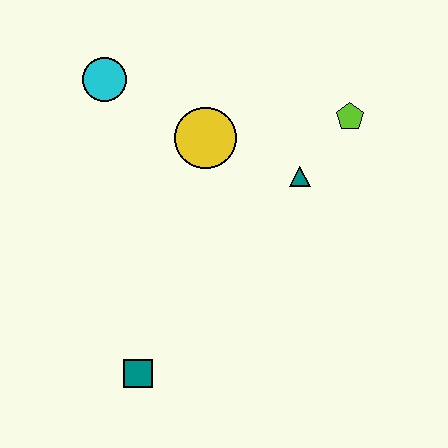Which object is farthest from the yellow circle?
The teal square is farthest from the yellow circle.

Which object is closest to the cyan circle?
The yellow circle is closest to the cyan circle.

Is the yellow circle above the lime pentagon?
No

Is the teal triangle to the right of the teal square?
Yes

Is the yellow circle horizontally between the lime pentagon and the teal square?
Yes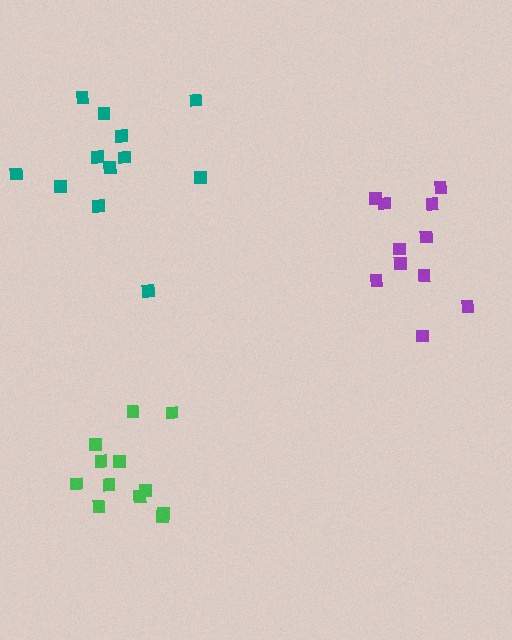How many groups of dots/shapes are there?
There are 3 groups.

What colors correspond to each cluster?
The clusters are colored: purple, green, teal.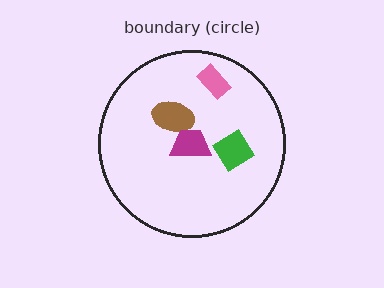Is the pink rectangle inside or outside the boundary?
Inside.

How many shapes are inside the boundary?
4 inside, 0 outside.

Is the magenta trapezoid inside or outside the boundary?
Inside.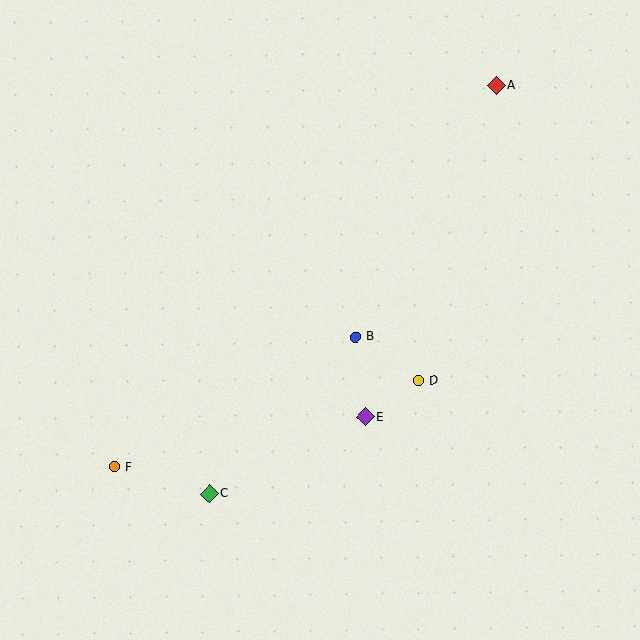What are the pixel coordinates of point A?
Point A is at (496, 86).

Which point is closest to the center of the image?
Point B at (355, 337) is closest to the center.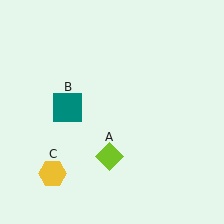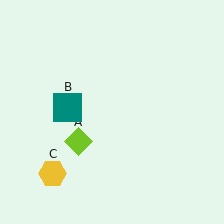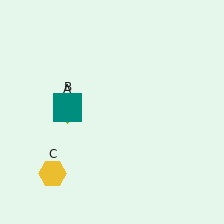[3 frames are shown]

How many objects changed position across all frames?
1 object changed position: lime diamond (object A).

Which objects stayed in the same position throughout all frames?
Teal square (object B) and yellow hexagon (object C) remained stationary.